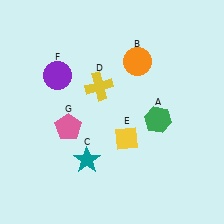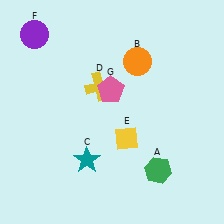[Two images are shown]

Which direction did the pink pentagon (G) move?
The pink pentagon (G) moved right.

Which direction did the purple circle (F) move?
The purple circle (F) moved up.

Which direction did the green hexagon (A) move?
The green hexagon (A) moved down.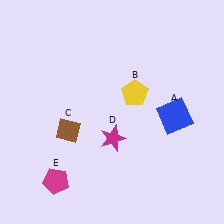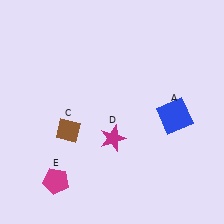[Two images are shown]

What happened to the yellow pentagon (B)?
The yellow pentagon (B) was removed in Image 2. It was in the top-right area of Image 1.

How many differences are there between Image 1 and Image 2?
There is 1 difference between the two images.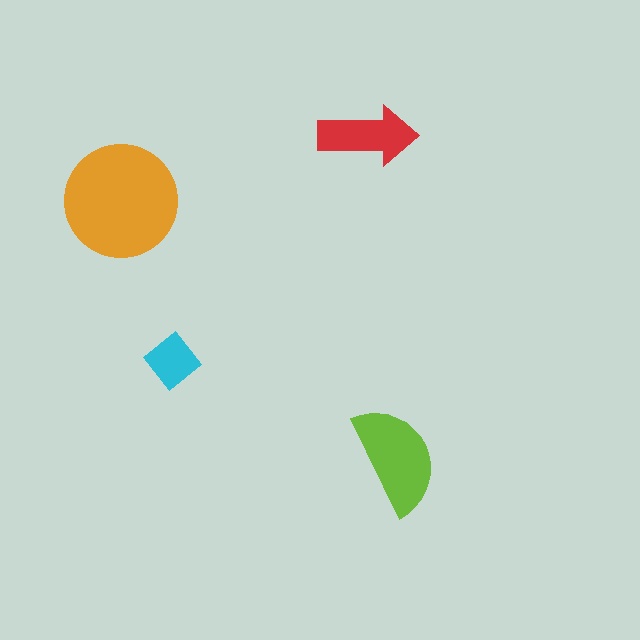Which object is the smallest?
The cyan diamond.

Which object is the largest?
The orange circle.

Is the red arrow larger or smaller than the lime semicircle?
Smaller.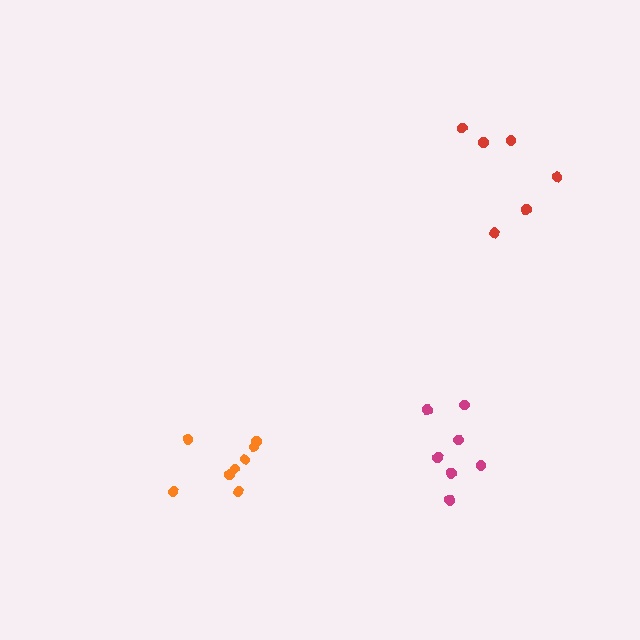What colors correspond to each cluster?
The clusters are colored: magenta, red, orange.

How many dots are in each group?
Group 1: 7 dots, Group 2: 6 dots, Group 3: 8 dots (21 total).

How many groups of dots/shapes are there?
There are 3 groups.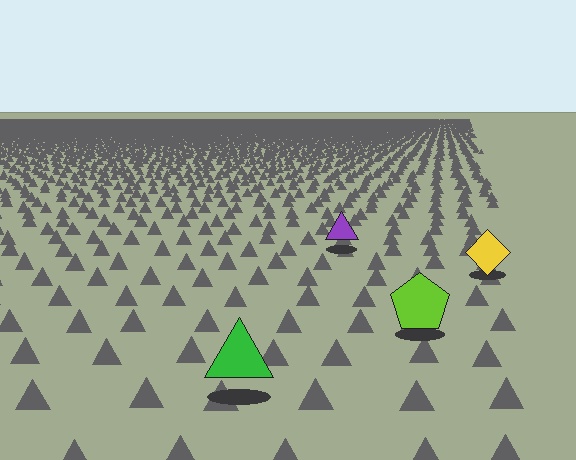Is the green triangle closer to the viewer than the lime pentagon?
Yes. The green triangle is closer — you can tell from the texture gradient: the ground texture is coarser near it.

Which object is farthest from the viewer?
The purple triangle is farthest from the viewer. It appears smaller and the ground texture around it is denser.